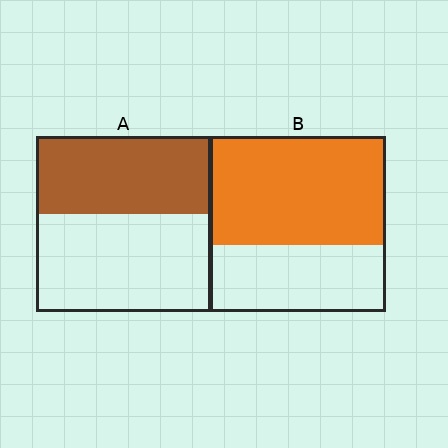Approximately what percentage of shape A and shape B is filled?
A is approximately 45% and B is approximately 60%.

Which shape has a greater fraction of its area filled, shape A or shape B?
Shape B.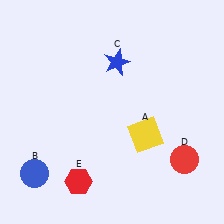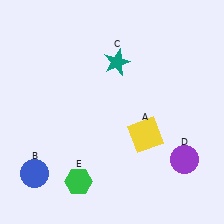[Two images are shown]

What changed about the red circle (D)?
In Image 1, D is red. In Image 2, it changed to purple.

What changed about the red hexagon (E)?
In Image 1, E is red. In Image 2, it changed to green.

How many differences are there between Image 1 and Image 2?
There are 3 differences between the two images.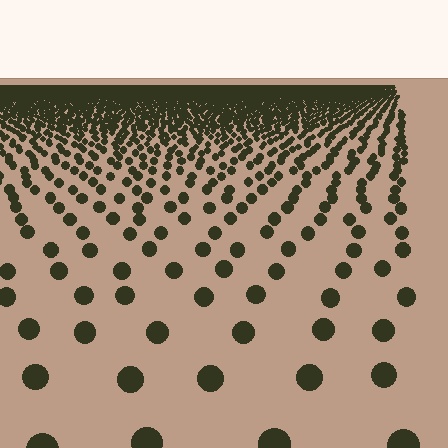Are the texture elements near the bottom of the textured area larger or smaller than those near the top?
Larger. Near the bottom, elements are closer to the viewer and appear at a bigger on-screen size.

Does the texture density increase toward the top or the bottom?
Density increases toward the top.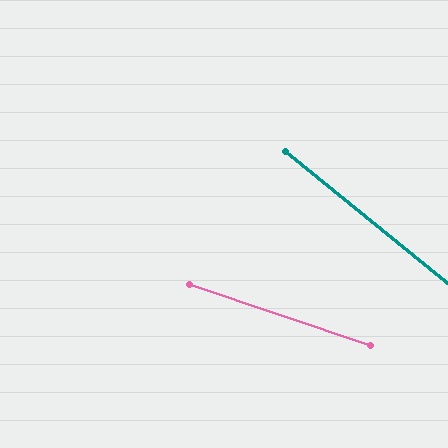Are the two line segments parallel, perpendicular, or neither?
Neither parallel nor perpendicular — they differ by about 21°.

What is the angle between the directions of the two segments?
Approximately 21 degrees.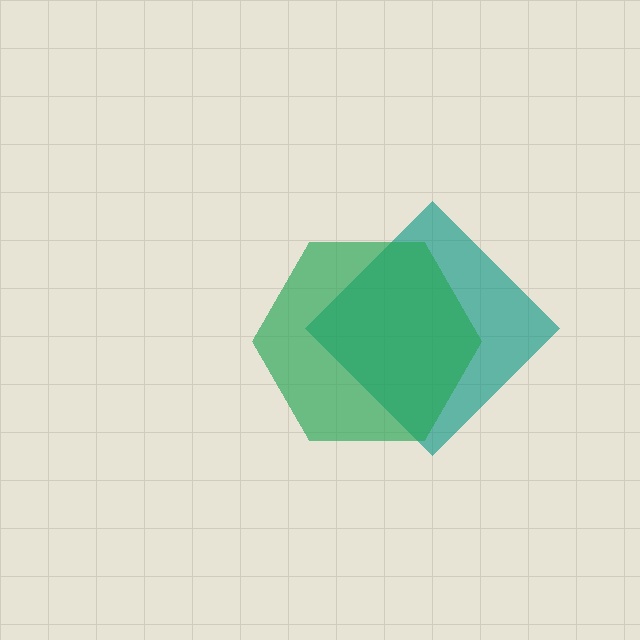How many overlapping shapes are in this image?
There are 2 overlapping shapes in the image.